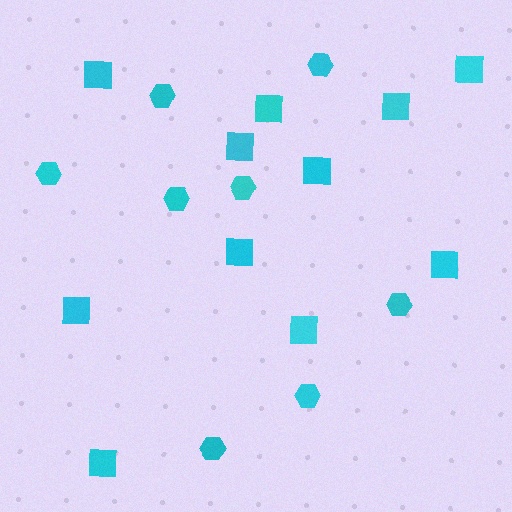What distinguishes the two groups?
There are 2 groups: one group of hexagons (8) and one group of squares (11).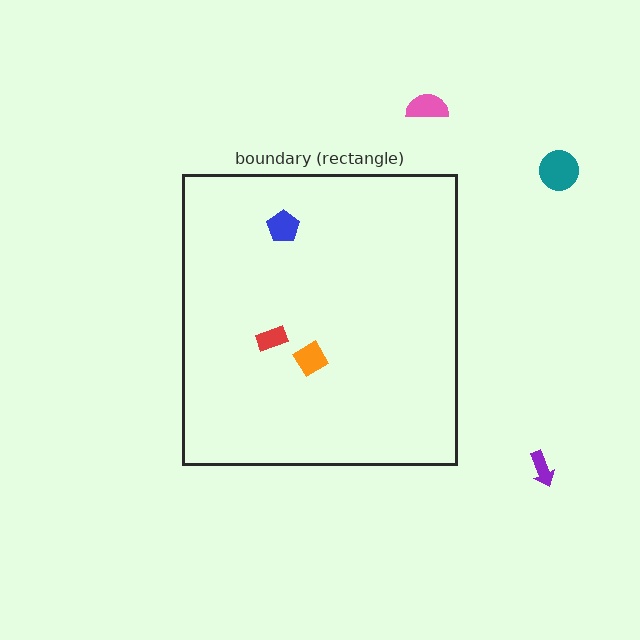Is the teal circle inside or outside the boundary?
Outside.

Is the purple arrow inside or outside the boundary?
Outside.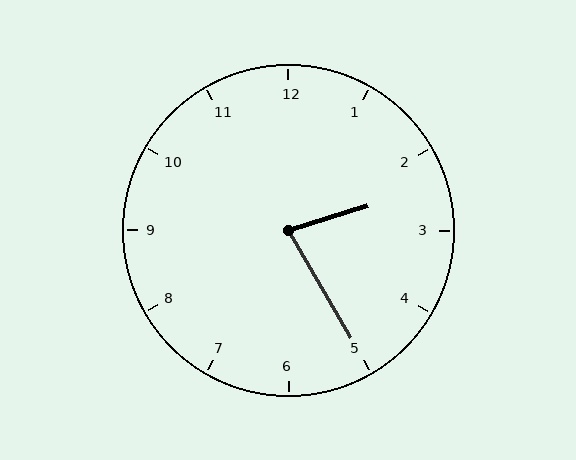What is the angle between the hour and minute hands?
Approximately 78 degrees.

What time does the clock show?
2:25.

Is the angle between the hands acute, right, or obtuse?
It is acute.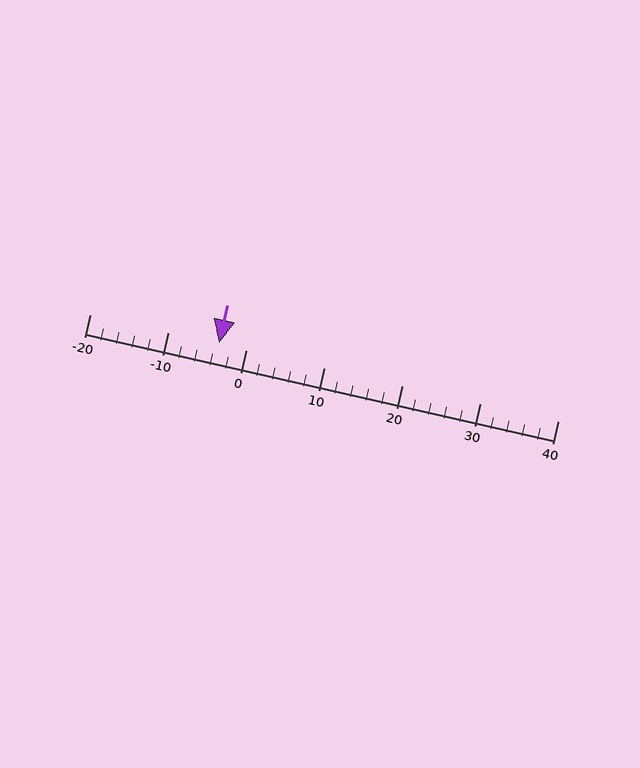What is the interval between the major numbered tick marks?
The major tick marks are spaced 10 units apart.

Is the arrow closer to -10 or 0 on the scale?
The arrow is closer to 0.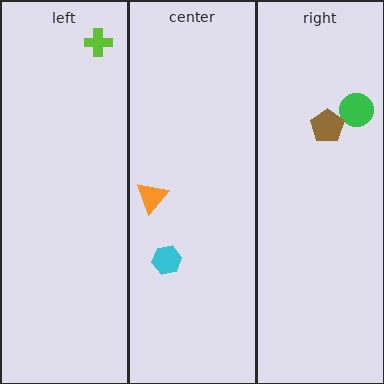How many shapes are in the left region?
1.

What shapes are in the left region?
The lime cross.